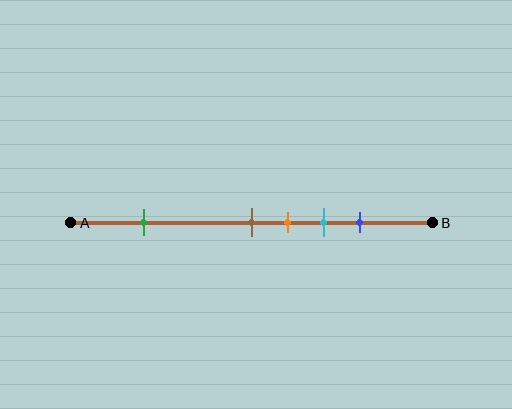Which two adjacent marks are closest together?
The brown and orange marks are the closest adjacent pair.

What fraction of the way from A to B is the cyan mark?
The cyan mark is approximately 70% (0.7) of the way from A to B.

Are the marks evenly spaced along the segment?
No, the marks are not evenly spaced.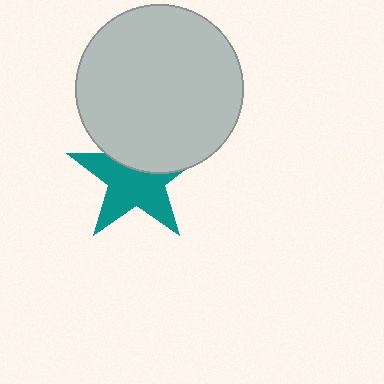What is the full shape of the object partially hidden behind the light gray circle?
The partially hidden object is a teal star.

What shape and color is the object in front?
The object in front is a light gray circle.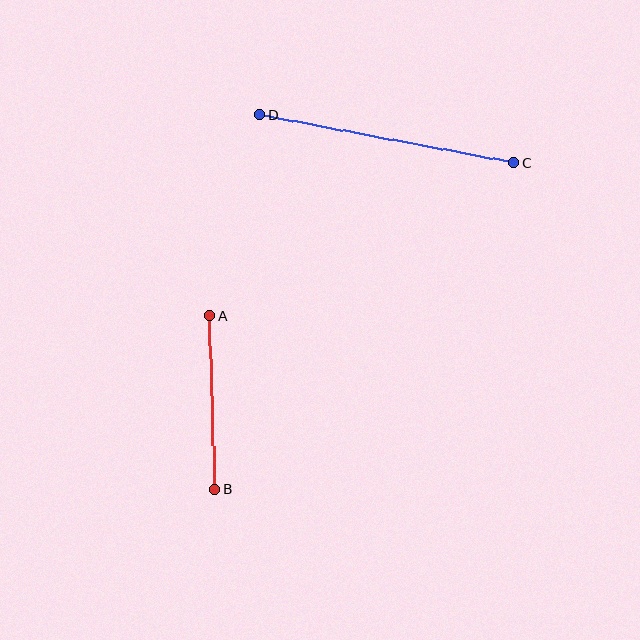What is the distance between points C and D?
The distance is approximately 259 pixels.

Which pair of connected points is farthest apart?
Points C and D are farthest apart.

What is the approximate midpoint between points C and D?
The midpoint is at approximately (387, 139) pixels.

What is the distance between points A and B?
The distance is approximately 173 pixels.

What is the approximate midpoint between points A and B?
The midpoint is at approximately (212, 403) pixels.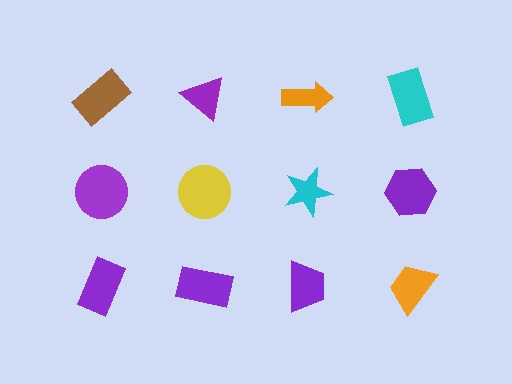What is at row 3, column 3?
A purple trapezoid.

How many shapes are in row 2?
4 shapes.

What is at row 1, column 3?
An orange arrow.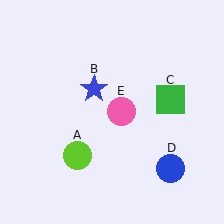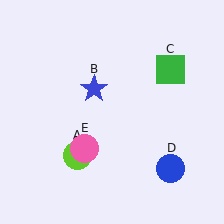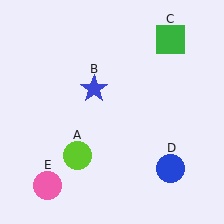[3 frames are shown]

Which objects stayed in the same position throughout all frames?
Lime circle (object A) and blue star (object B) and blue circle (object D) remained stationary.